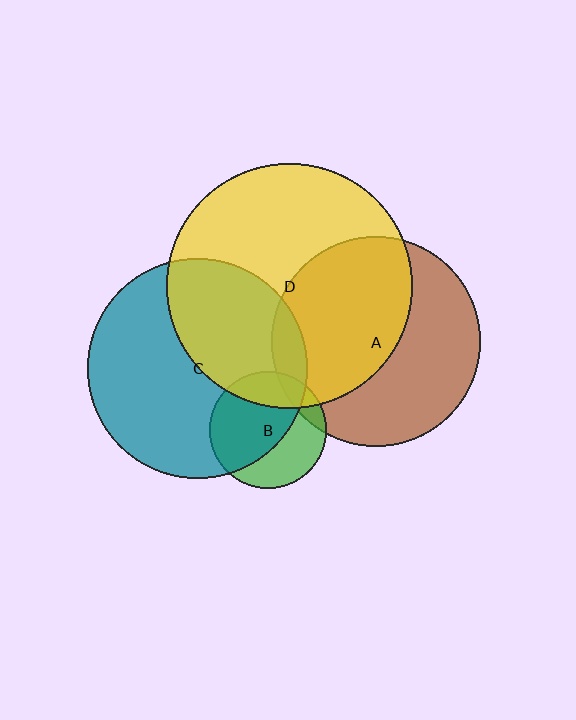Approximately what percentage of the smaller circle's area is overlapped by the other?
Approximately 40%.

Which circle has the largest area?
Circle D (yellow).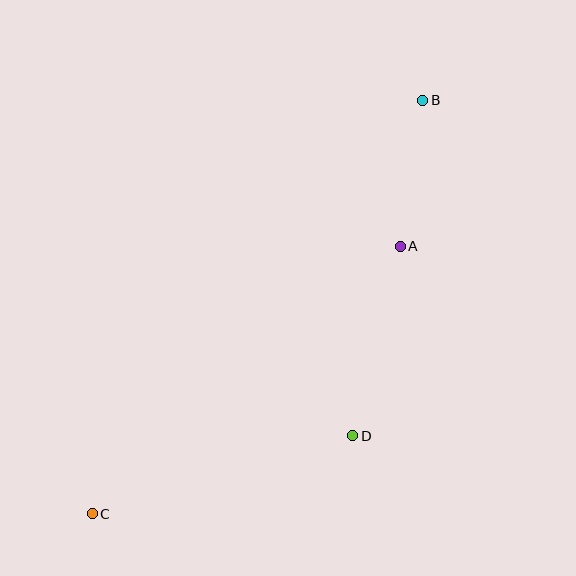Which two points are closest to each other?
Points A and B are closest to each other.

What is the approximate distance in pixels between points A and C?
The distance between A and C is approximately 408 pixels.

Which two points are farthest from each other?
Points B and C are farthest from each other.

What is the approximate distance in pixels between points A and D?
The distance between A and D is approximately 196 pixels.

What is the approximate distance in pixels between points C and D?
The distance between C and D is approximately 272 pixels.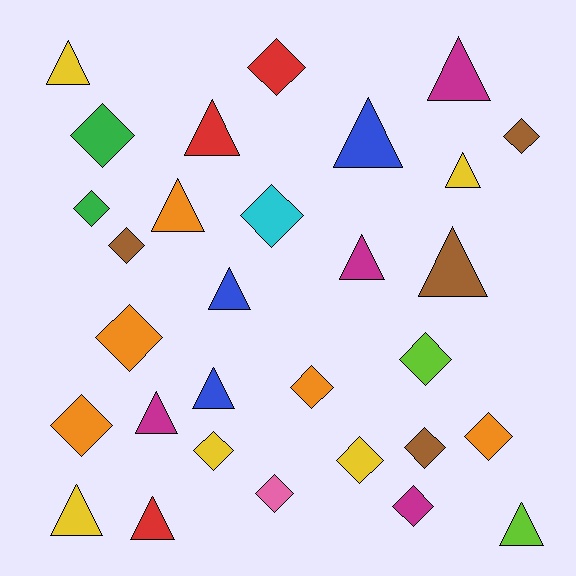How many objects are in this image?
There are 30 objects.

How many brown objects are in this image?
There are 4 brown objects.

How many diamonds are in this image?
There are 16 diamonds.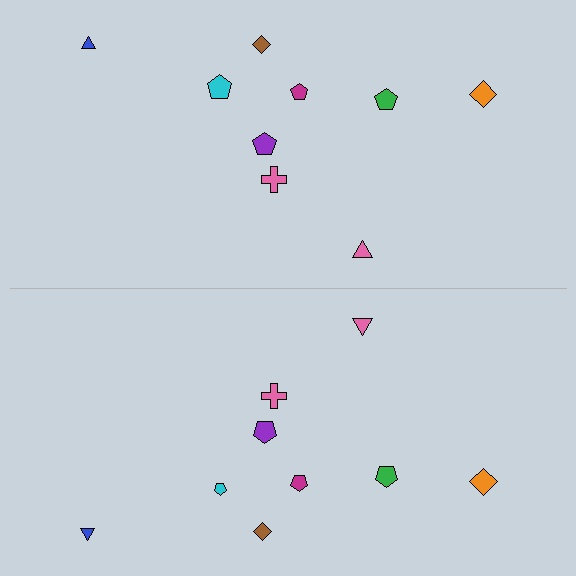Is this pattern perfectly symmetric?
No, the pattern is not perfectly symmetric. The cyan pentagon on the bottom side has a different size than its mirror counterpart.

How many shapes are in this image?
There are 18 shapes in this image.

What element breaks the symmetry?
The cyan pentagon on the bottom side has a different size than its mirror counterpart.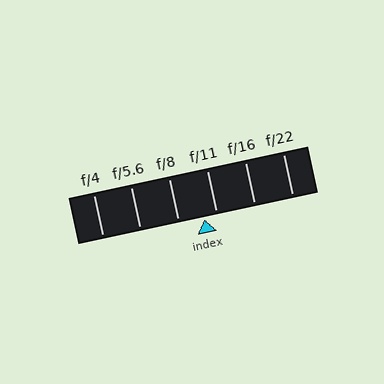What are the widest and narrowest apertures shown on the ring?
The widest aperture shown is f/4 and the narrowest is f/22.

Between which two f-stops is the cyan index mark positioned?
The index mark is between f/8 and f/11.